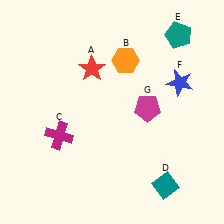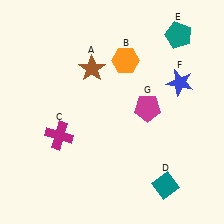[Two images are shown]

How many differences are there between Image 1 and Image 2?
There is 1 difference between the two images.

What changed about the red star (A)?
In Image 1, A is red. In Image 2, it changed to brown.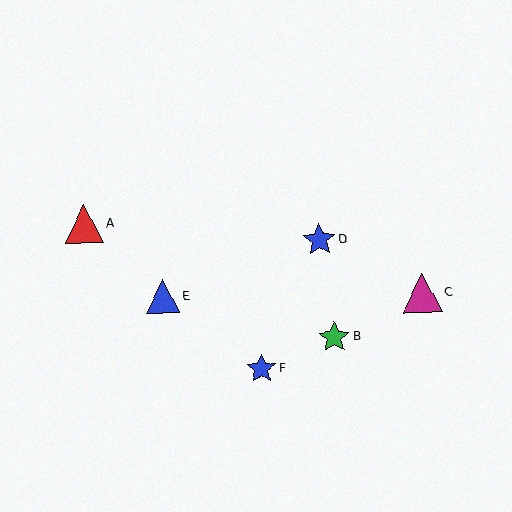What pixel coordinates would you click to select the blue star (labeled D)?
Click at (319, 240) to select the blue star D.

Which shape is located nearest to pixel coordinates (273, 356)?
The blue star (labeled F) at (261, 369) is nearest to that location.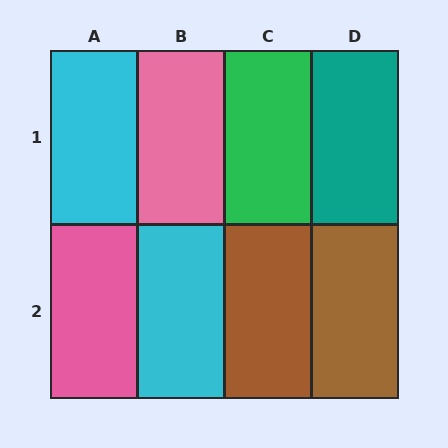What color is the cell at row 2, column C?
Brown.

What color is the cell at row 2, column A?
Pink.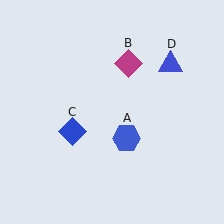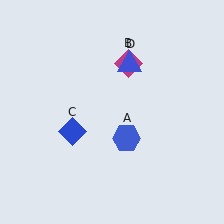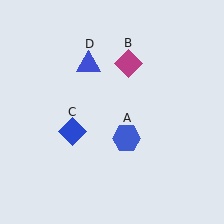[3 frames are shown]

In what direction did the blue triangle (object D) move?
The blue triangle (object D) moved left.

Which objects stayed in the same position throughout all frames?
Blue hexagon (object A) and magenta diamond (object B) and blue diamond (object C) remained stationary.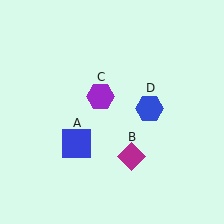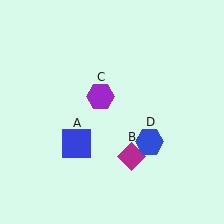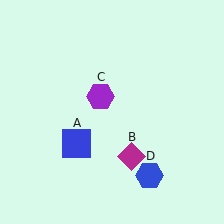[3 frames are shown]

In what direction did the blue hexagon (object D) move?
The blue hexagon (object D) moved down.